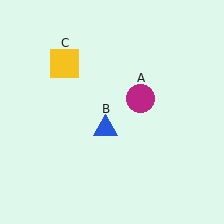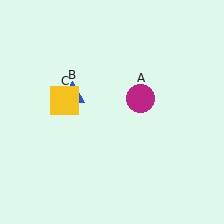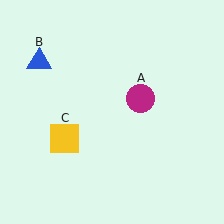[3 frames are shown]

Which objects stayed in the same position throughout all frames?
Magenta circle (object A) remained stationary.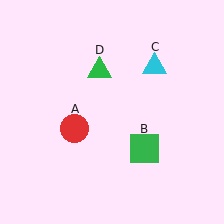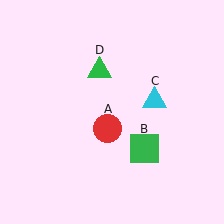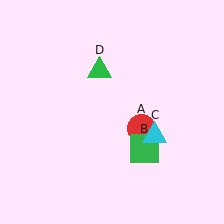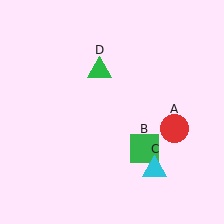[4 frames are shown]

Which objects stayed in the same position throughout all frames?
Green square (object B) and green triangle (object D) remained stationary.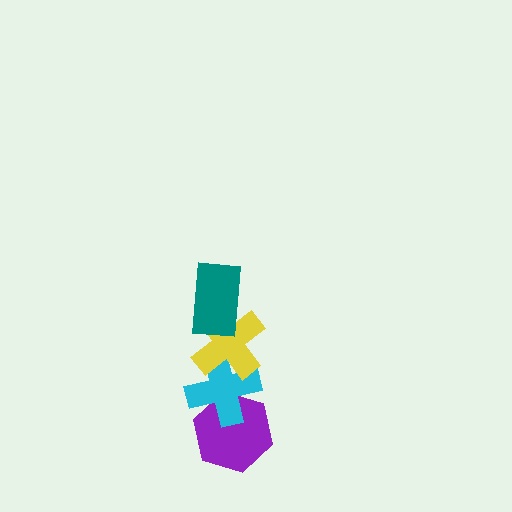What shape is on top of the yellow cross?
The teal rectangle is on top of the yellow cross.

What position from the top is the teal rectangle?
The teal rectangle is 1st from the top.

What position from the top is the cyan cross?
The cyan cross is 3rd from the top.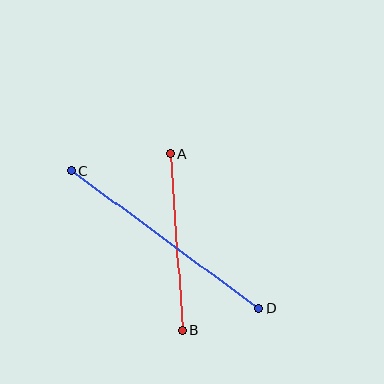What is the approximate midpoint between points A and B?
The midpoint is at approximately (176, 242) pixels.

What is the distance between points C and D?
The distance is approximately 232 pixels.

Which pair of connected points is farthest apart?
Points C and D are farthest apart.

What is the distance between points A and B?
The distance is approximately 177 pixels.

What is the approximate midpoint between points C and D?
The midpoint is at approximately (165, 239) pixels.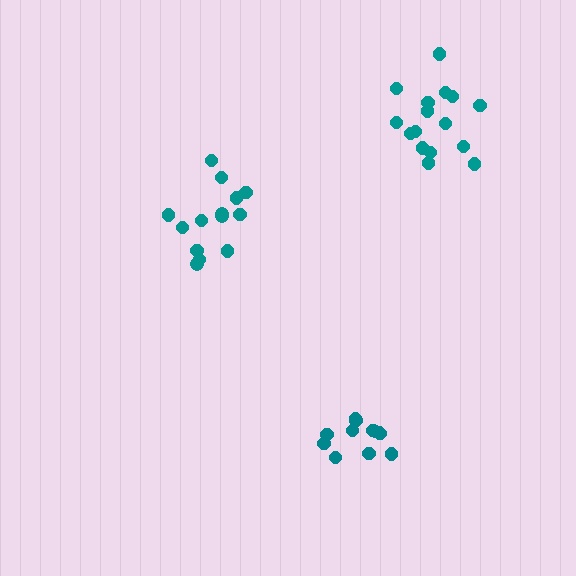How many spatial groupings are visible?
There are 3 spatial groupings.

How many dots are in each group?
Group 1: 14 dots, Group 2: 12 dots, Group 3: 16 dots (42 total).